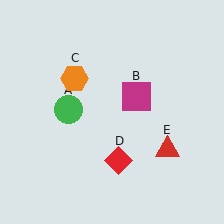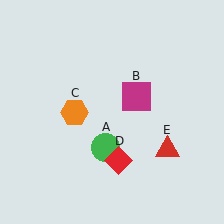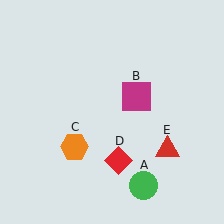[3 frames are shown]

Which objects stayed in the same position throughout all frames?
Magenta square (object B) and red diamond (object D) and red triangle (object E) remained stationary.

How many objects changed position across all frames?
2 objects changed position: green circle (object A), orange hexagon (object C).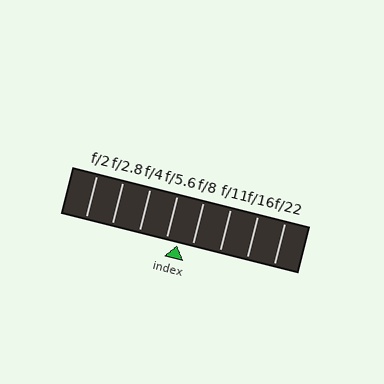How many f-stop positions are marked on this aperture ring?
There are 8 f-stop positions marked.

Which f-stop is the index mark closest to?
The index mark is closest to f/5.6.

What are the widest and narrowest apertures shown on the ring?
The widest aperture shown is f/2 and the narrowest is f/22.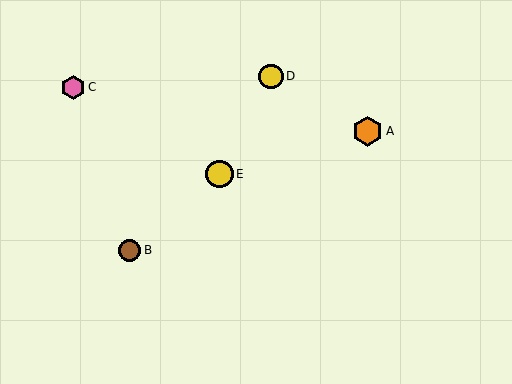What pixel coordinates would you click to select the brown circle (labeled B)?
Click at (130, 250) to select the brown circle B.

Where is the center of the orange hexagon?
The center of the orange hexagon is at (368, 131).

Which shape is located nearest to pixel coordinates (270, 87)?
The yellow circle (labeled D) at (271, 76) is nearest to that location.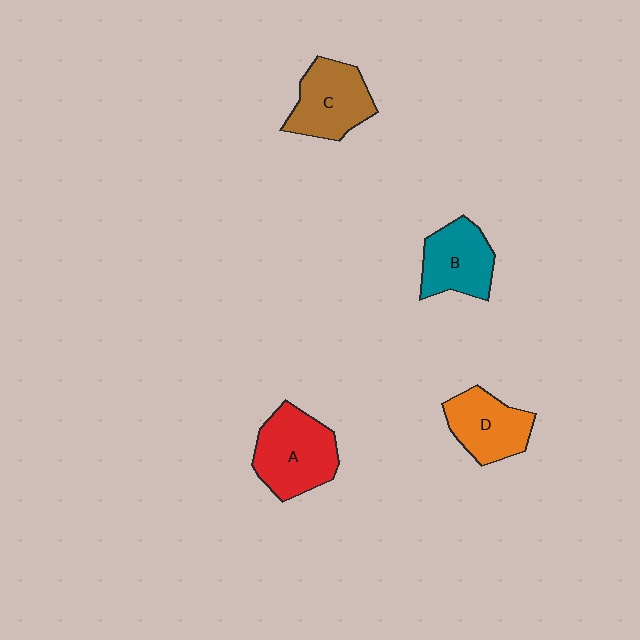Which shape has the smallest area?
Shape D (orange).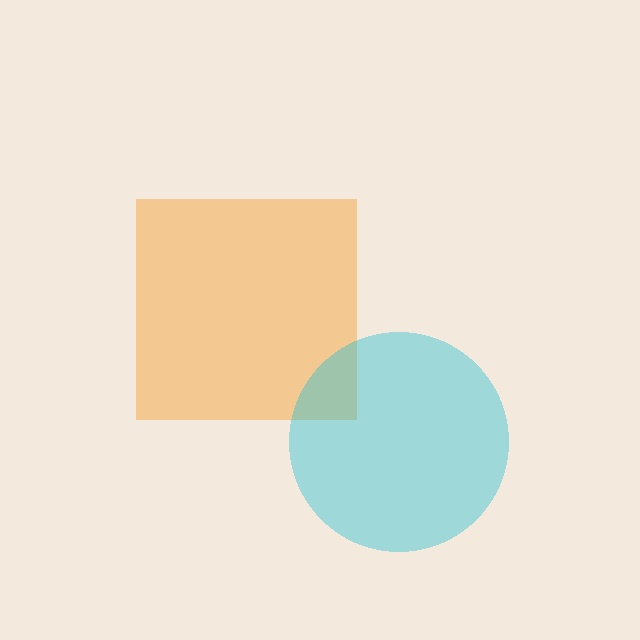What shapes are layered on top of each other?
The layered shapes are: an orange square, a cyan circle.